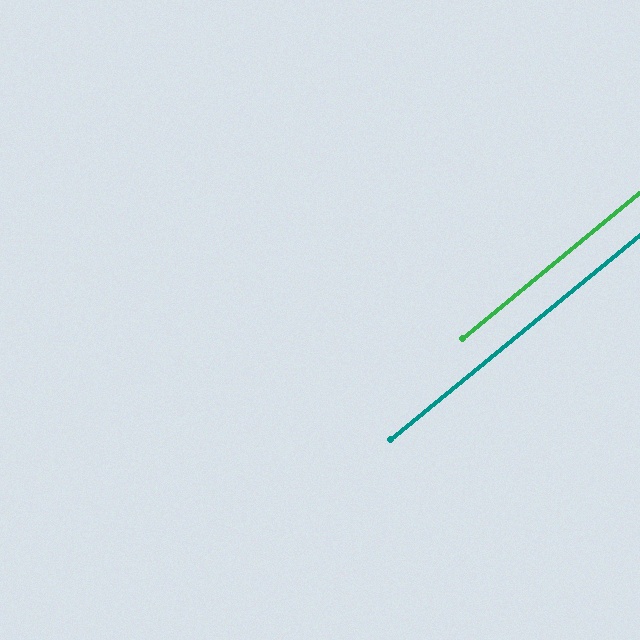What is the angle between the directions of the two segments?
Approximately 0 degrees.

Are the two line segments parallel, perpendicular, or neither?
Parallel — their directions differ by only 0.1°.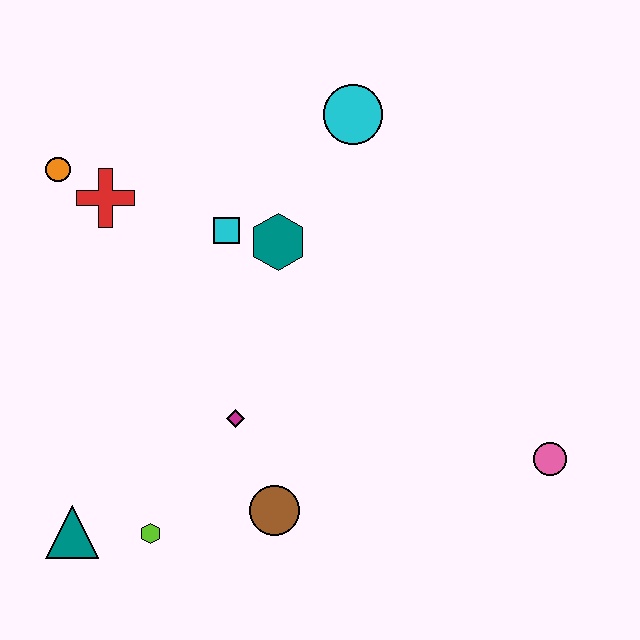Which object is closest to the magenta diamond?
The brown circle is closest to the magenta diamond.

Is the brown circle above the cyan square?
No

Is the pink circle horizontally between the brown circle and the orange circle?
No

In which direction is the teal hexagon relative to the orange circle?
The teal hexagon is to the right of the orange circle.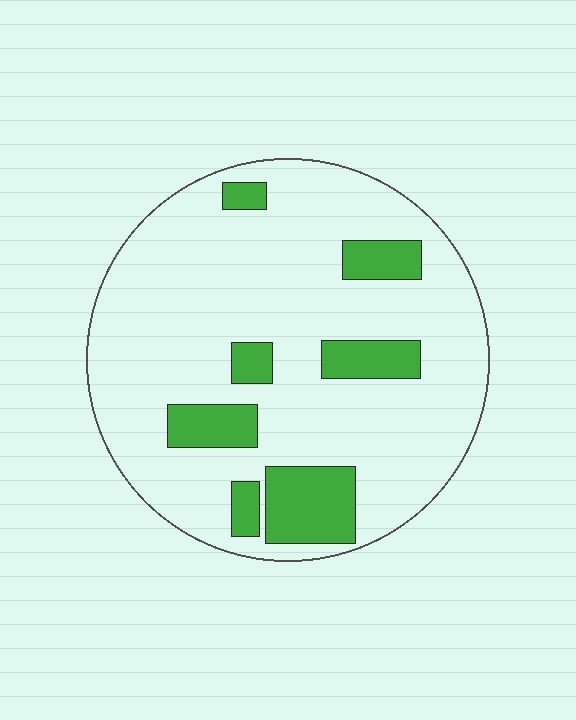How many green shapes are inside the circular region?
7.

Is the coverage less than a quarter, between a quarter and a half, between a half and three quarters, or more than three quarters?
Less than a quarter.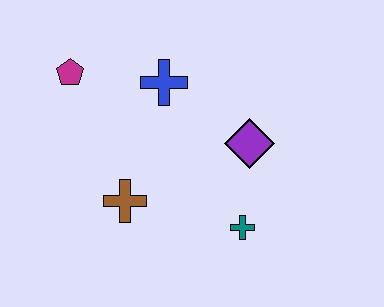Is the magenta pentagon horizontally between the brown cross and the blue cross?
No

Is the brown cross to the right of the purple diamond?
No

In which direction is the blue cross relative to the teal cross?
The blue cross is above the teal cross.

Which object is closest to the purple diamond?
The teal cross is closest to the purple diamond.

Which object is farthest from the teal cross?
The magenta pentagon is farthest from the teal cross.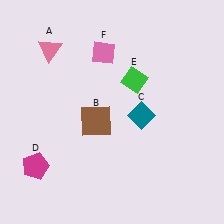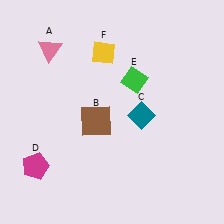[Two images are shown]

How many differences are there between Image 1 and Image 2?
There is 1 difference between the two images.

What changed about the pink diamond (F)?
In Image 1, F is pink. In Image 2, it changed to yellow.